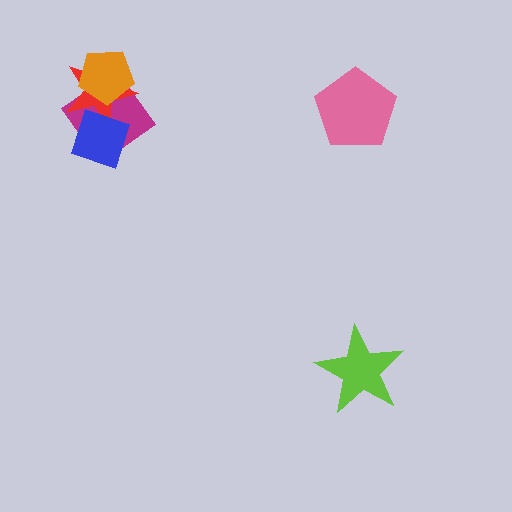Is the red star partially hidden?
Yes, it is partially covered by another shape.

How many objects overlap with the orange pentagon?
2 objects overlap with the orange pentagon.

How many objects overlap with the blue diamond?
2 objects overlap with the blue diamond.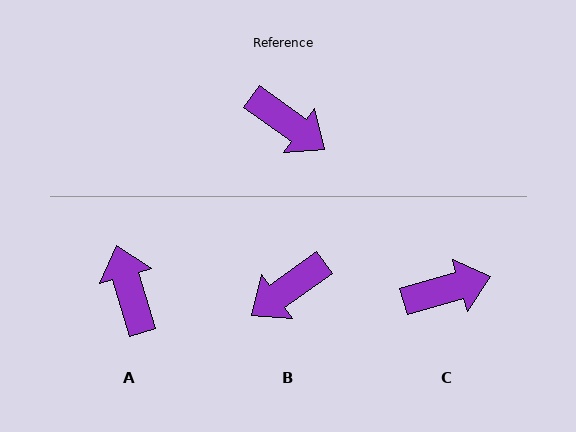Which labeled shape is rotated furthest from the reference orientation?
A, about 142 degrees away.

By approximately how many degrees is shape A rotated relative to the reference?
Approximately 142 degrees counter-clockwise.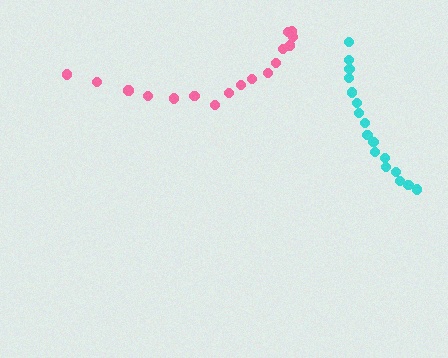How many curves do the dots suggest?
There are 2 distinct paths.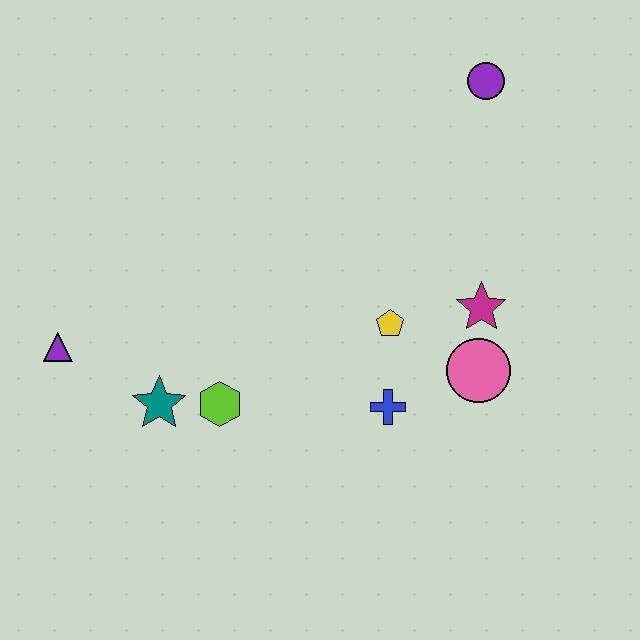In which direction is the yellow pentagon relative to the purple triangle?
The yellow pentagon is to the right of the purple triangle.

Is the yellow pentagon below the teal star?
No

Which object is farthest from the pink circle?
The purple triangle is farthest from the pink circle.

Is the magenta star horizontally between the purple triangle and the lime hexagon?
No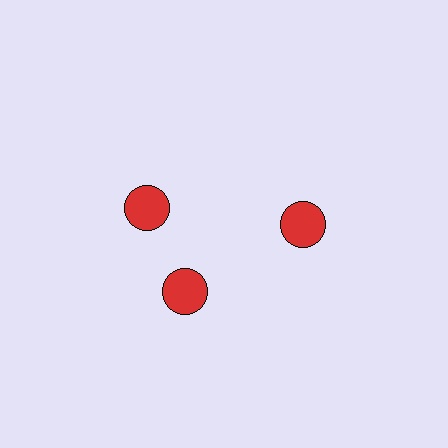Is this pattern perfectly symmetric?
No. The 3 red circles are arranged in a ring, but one element near the 11 o'clock position is rotated out of alignment along the ring, breaking the 3-fold rotational symmetry.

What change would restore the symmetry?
The symmetry would be restored by rotating it back into even spacing with its neighbors so that all 3 circles sit at equal angles and equal distance from the center.